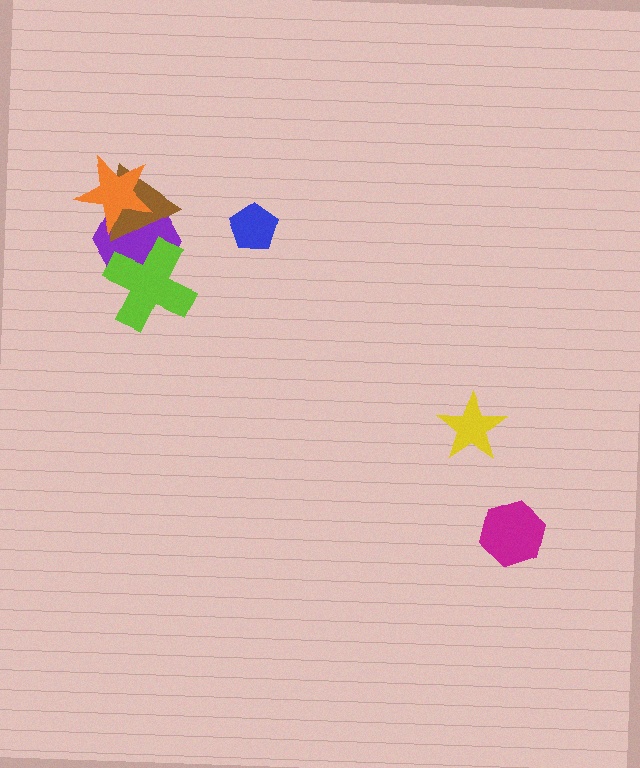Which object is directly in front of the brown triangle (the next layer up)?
The lime cross is directly in front of the brown triangle.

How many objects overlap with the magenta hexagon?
0 objects overlap with the magenta hexagon.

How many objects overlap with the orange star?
2 objects overlap with the orange star.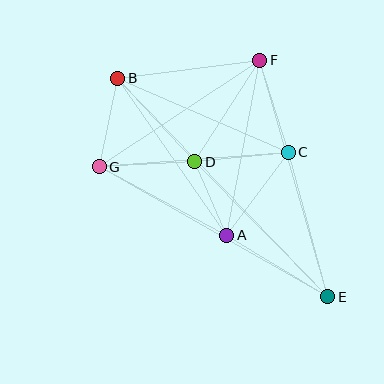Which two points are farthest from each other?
Points B and E are farthest from each other.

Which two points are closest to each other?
Points A and D are closest to each other.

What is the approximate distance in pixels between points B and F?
The distance between B and F is approximately 143 pixels.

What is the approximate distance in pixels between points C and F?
The distance between C and F is approximately 96 pixels.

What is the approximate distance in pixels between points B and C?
The distance between B and C is approximately 186 pixels.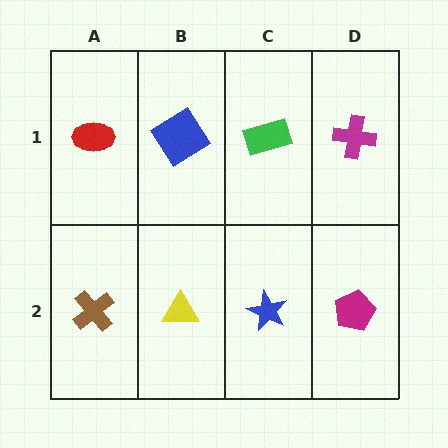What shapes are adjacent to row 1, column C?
A blue star (row 2, column C), a blue diamond (row 1, column B), a magenta cross (row 1, column D).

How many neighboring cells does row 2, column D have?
2.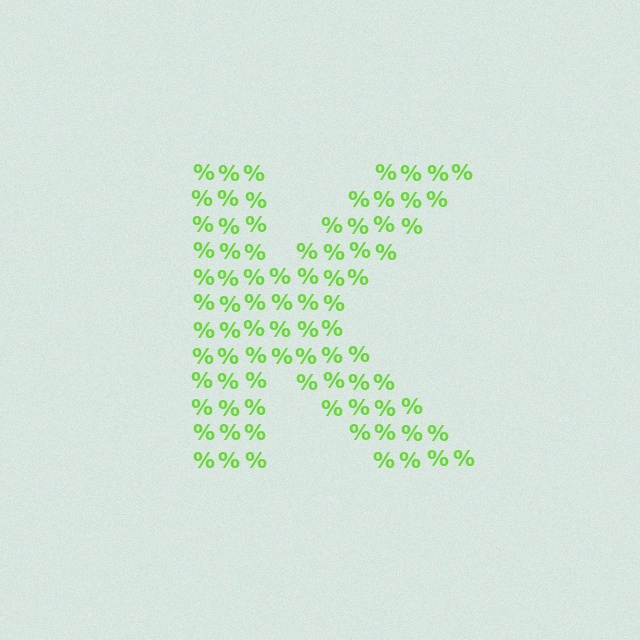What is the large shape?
The large shape is the letter K.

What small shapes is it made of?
It is made of small percent signs.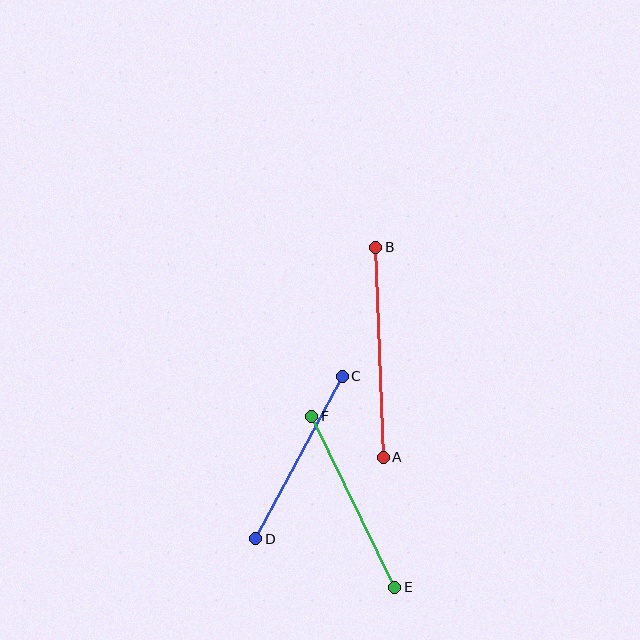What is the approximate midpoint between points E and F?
The midpoint is at approximately (353, 502) pixels.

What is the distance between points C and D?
The distance is approximately 184 pixels.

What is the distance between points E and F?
The distance is approximately 190 pixels.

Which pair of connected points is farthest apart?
Points A and B are farthest apart.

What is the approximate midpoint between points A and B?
The midpoint is at approximately (379, 352) pixels.